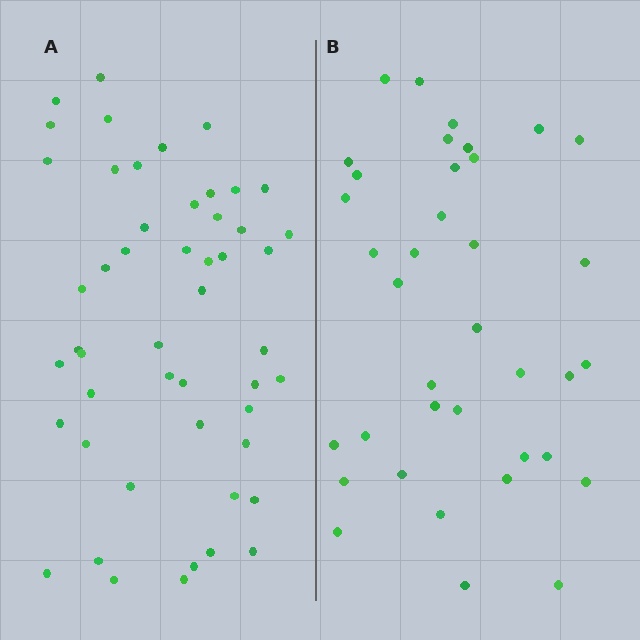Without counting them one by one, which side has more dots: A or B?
Region A (the left region) has more dots.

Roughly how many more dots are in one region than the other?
Region A has approximately 15 more dots than region B.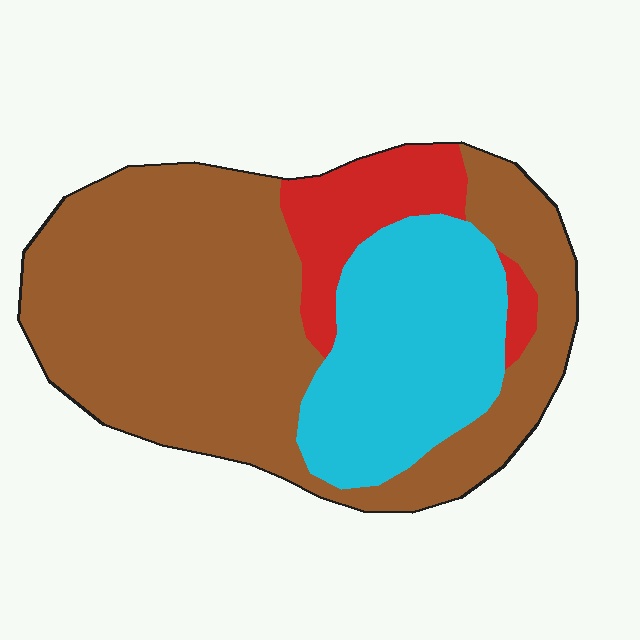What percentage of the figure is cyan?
Cyan covers about 25% of the figure.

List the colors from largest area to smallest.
From largest to smallest: brown, cyan, red.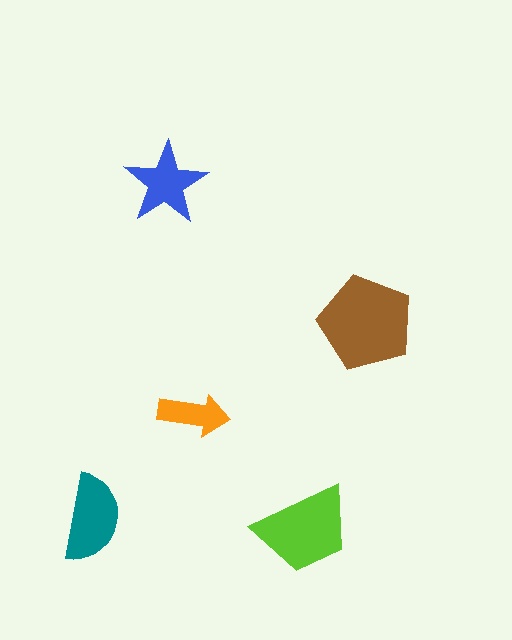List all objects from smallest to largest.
The orange arrow, the blue star, the teal semicircle, the lime trapezoid, the brown pentagon.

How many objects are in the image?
There are 5 objects in the image.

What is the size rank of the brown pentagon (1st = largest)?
1st.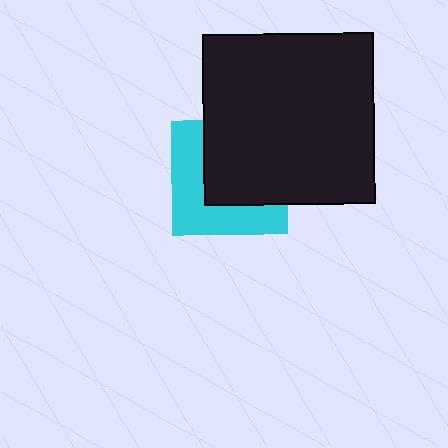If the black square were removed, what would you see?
You would see the complete cyan square.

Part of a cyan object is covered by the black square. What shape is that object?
It is a square.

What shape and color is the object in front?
The object in front is a black square.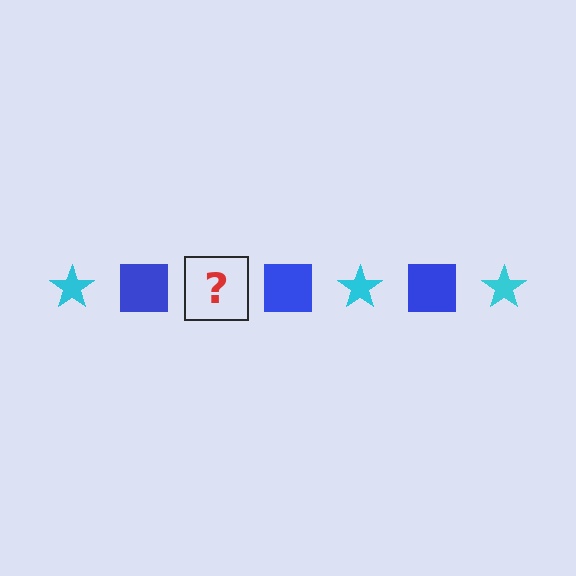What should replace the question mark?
The question mark should be replaced with a cyan star.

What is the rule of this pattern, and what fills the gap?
The rule is that the pattern alternates between cyan star and blue square. The gap should be filled with a cyan star.